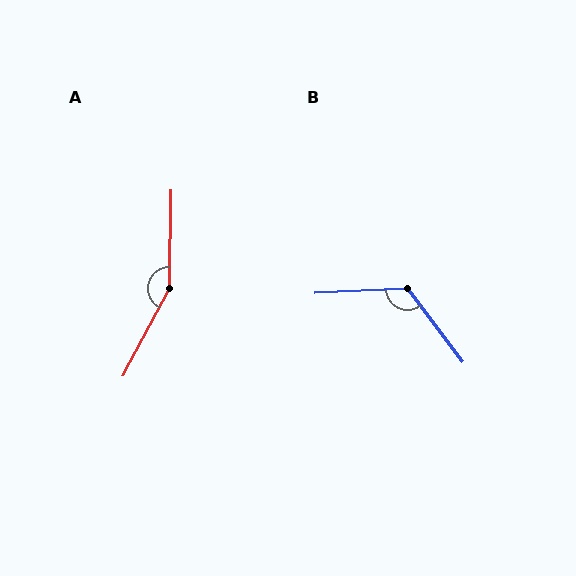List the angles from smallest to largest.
B (124°), A (153°).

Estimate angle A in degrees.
Approximately 153 degrees.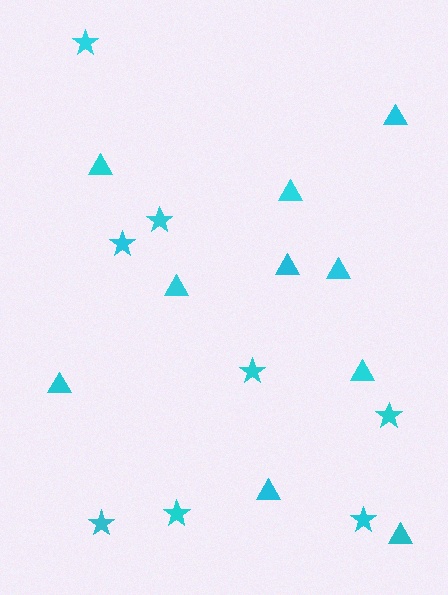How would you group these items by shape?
There are 2 groups: one group of stars (8) and one group of triangles (10).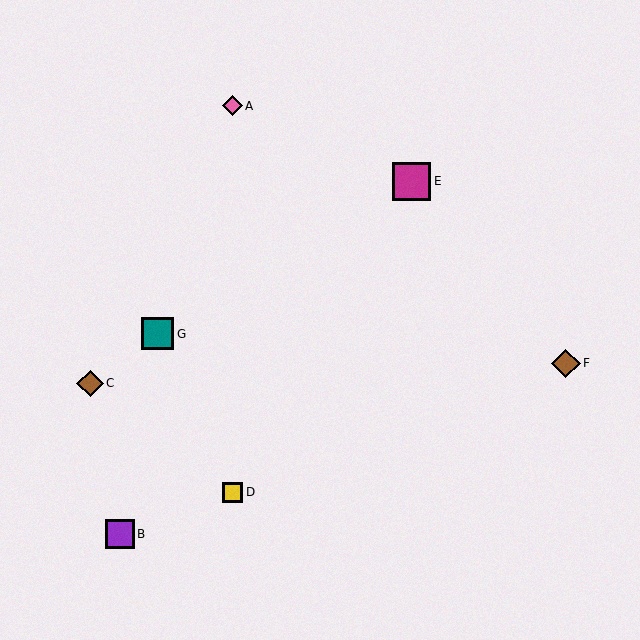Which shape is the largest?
The magenta square (labeled E) is the largest.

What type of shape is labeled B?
Shape B is a purple square.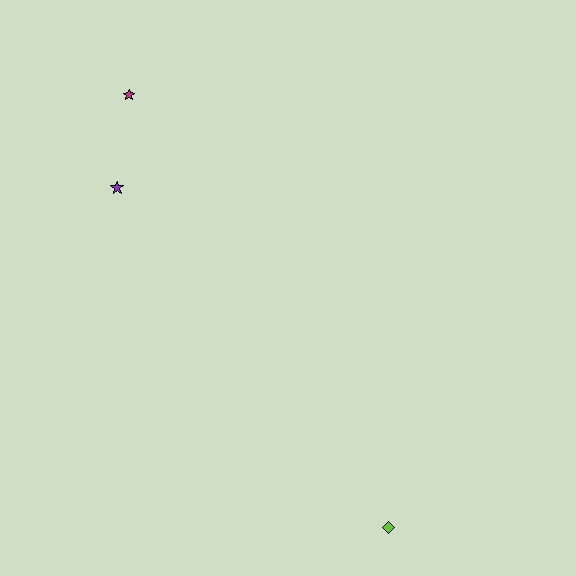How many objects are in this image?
There are 3 objects.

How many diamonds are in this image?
There is 1 diamond.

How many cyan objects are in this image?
There are no cyan objects.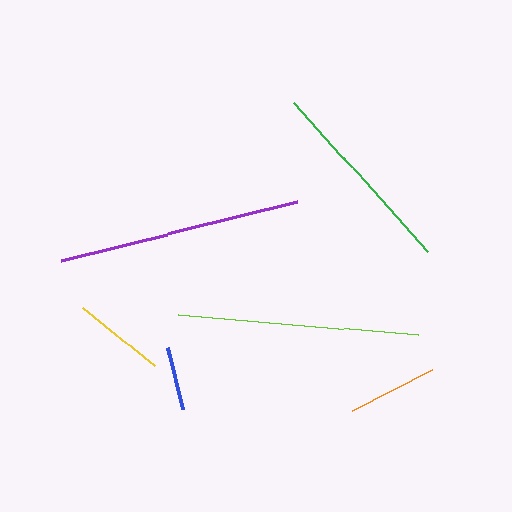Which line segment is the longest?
The purple line is the longest at approximately 244 pixels.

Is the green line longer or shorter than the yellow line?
The green line is longer than the yellow line.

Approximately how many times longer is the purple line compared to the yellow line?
The purple line is approximately 2.7 times the length of the yellow line.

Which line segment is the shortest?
The blue line is the shortest at approximately 64 pixels.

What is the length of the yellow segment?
The yellow segment is approximately 91 pixels long.